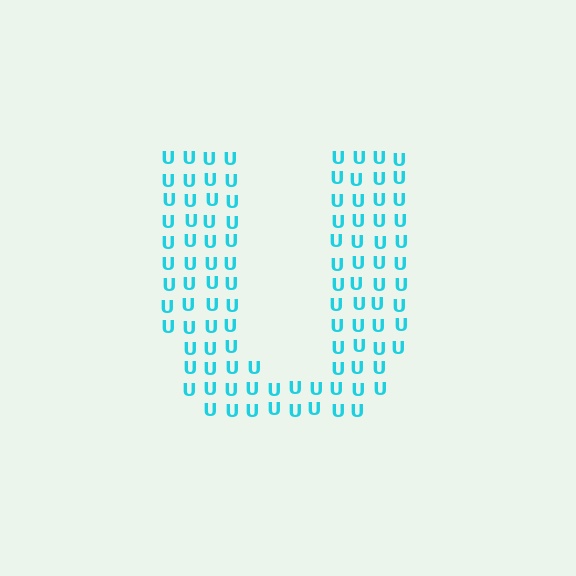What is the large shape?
The large shape is the letter U.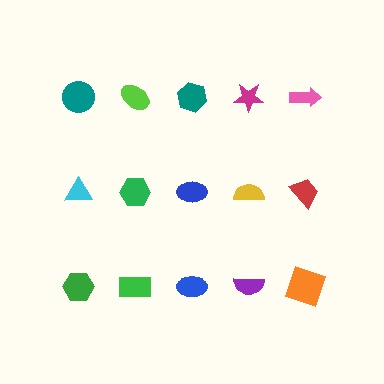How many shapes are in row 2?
5 shapes.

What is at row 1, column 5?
A pink arrow.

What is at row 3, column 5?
An orange square.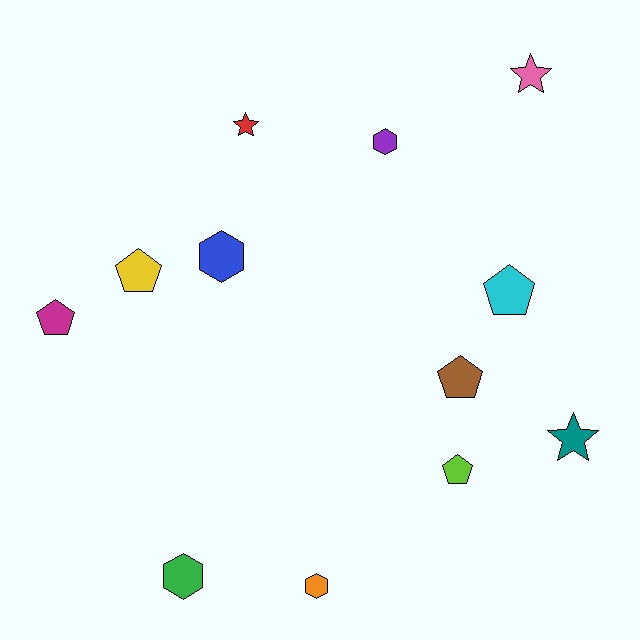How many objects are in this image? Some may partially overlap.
There are 12 objects.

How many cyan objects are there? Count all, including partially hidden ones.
There is 1 cyan object.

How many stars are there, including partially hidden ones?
There are 3 stars.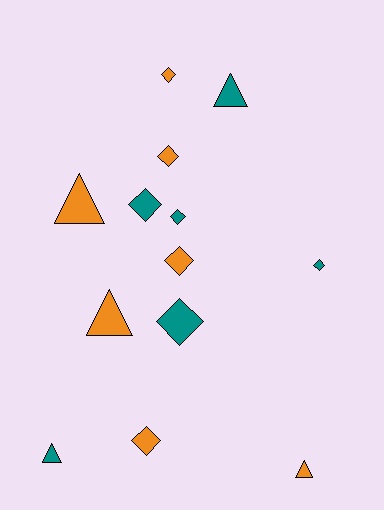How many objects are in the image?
There are 13 objects.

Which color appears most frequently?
Orange, with 7 objects.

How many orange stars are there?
There are no orange stars.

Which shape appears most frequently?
Diamond, with 8 objects.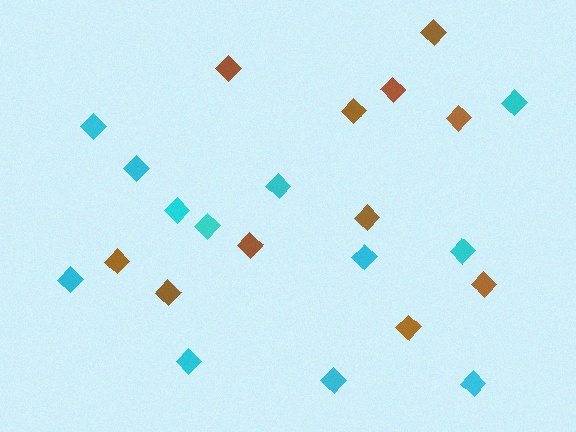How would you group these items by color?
There are 2 groups: one group of brown diamonds (11) and one group of cyan diamonds (12).